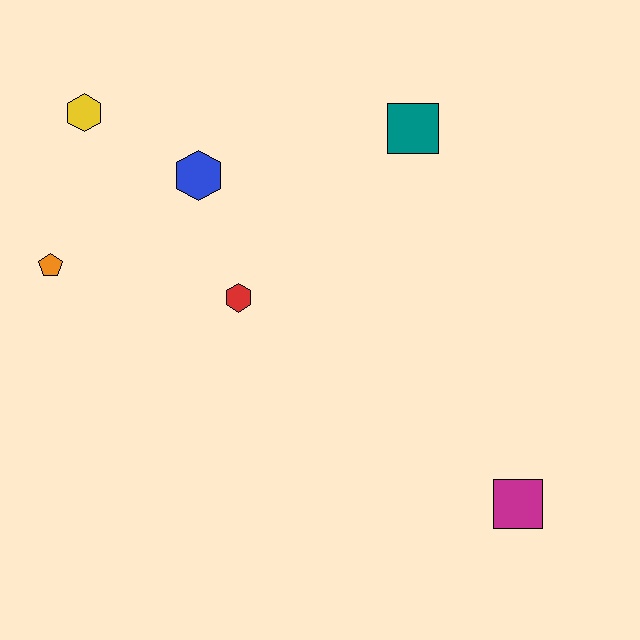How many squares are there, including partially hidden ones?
There are 2 squares.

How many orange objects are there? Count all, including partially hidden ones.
There is 1 orange object.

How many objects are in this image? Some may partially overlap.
There are 6 objects.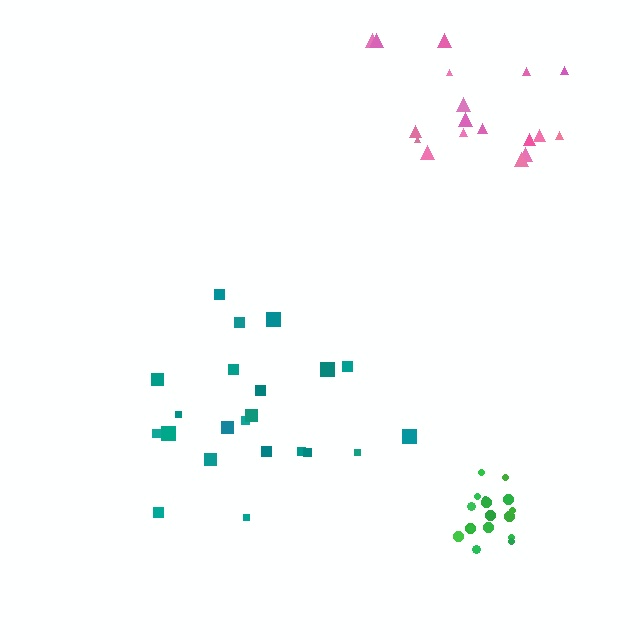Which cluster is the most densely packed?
Green.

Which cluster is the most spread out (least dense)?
Pink.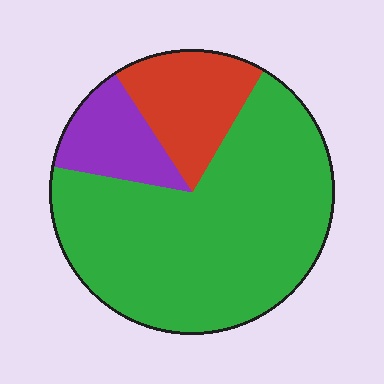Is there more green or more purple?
Green.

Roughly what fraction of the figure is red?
Red takes up less than a quarter of the figure.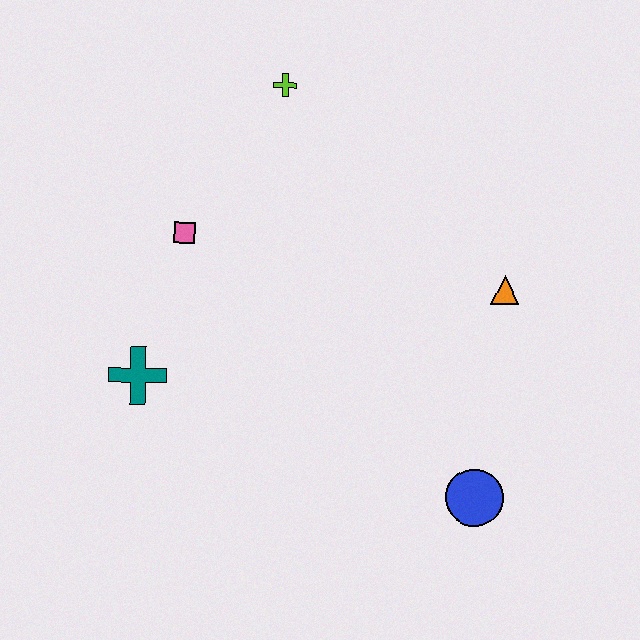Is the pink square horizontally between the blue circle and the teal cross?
Yes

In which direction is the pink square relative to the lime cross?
The pink square is below the lime cross.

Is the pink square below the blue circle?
No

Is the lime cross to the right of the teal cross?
Yes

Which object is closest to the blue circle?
The orange triangle is closest to the blue circle.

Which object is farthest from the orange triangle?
The teal cross is farthest from the orange triangle.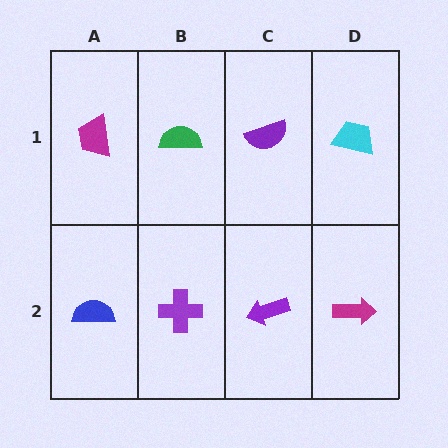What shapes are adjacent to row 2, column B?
A green semicircle (row 1, column B), a blue semicircle (row 2, column A), a purple arrow (row 2, column C).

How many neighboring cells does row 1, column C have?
3.